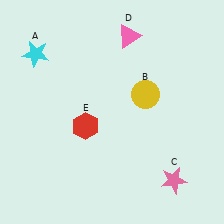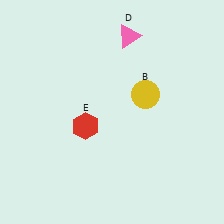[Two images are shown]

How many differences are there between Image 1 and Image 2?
There are 2 differences between the two images.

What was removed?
The pink star (C), the cyan star (A) were removed in Image 2.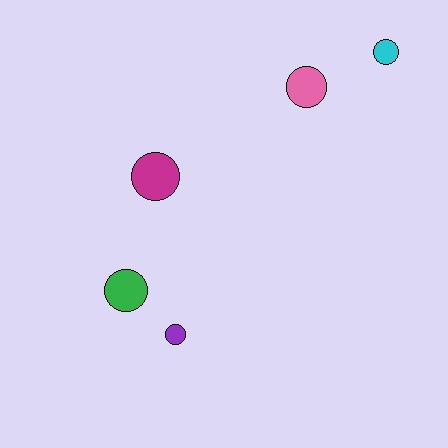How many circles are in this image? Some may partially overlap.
There are 5 circles.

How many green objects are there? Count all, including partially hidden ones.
There is 1 green object.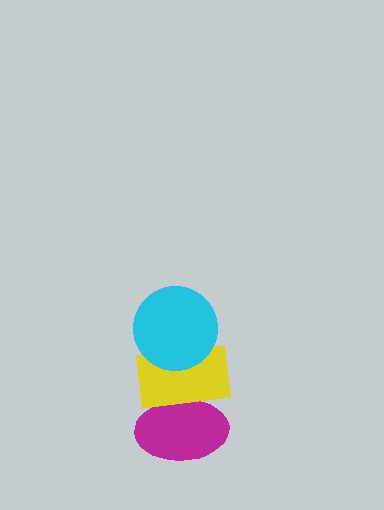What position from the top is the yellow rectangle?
The yellow rectangle is 2nd from the top.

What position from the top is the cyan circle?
The cyan circle is 1st from the top.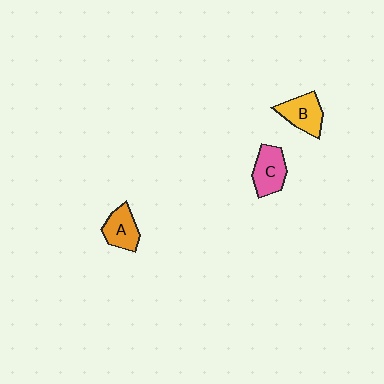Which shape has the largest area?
Shape C (pink).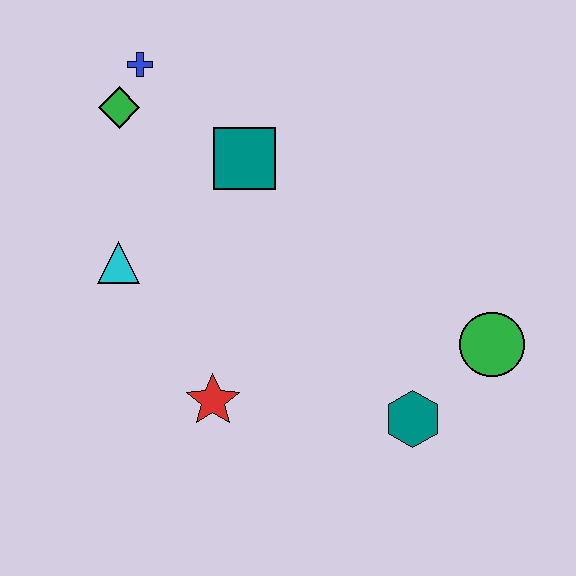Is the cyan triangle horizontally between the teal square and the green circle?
No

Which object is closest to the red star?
The cyan triangle is closest to the red star.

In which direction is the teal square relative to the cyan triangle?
The teal square is to the right of the cyan triangle.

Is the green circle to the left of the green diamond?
No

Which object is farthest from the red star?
The blue cross is farthest from the red star.